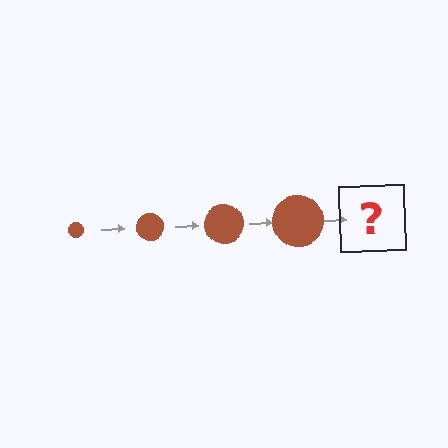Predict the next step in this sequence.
The next step is a brown circle, larger than the previous one.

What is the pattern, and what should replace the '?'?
The pattern is that the circle gets progressively larger each step. The '?' should be a brown circle, larger than the previous one.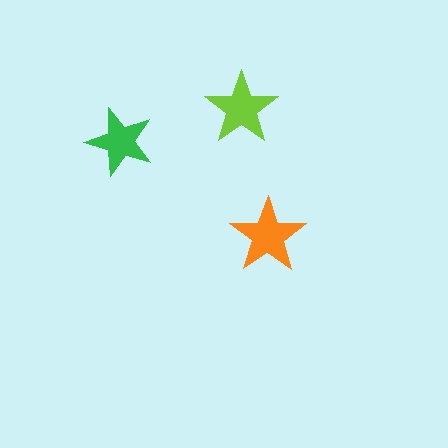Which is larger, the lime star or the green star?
The lime one.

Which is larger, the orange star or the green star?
The orange one.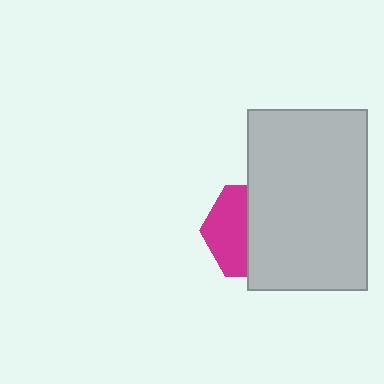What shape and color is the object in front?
The object in front is a light gray rectangle.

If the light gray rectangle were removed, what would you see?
You would see the complete magenta hexagon.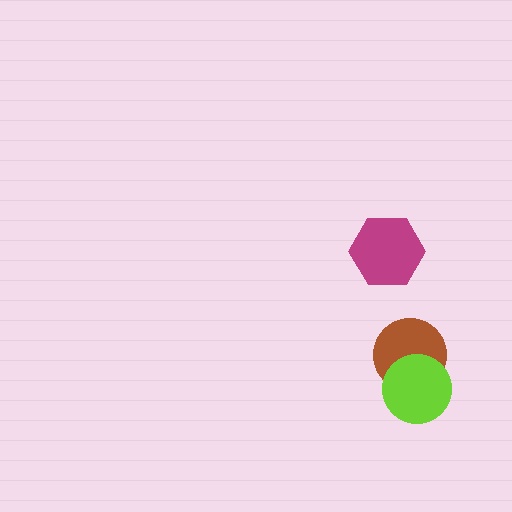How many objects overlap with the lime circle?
1 object overlaps with the lime circle.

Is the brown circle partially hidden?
Yes, it is partially covered by another shape.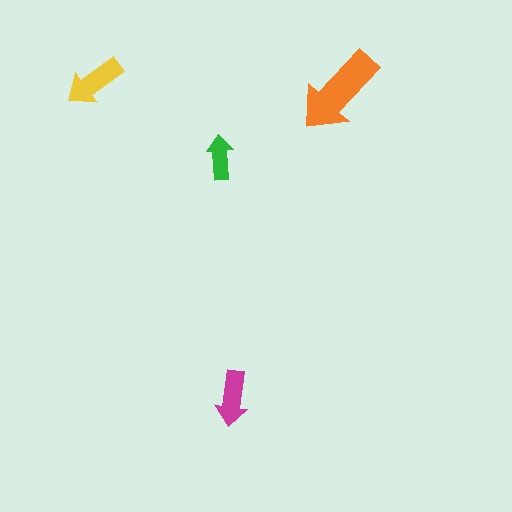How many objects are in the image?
There are 4 objects in the image.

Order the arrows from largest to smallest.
the orange one, the yellow one, the magenta one, the green one.